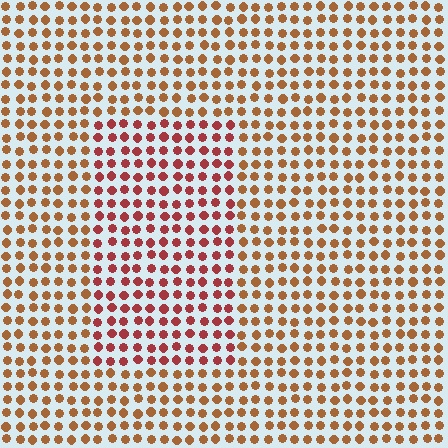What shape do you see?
I see a rectangle.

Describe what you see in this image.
The image is filled with small brown elements in a uniform arrangement. A rectangle-shaped region is visible where the elements are tinted to a slightly different hue, forming a subtle color boundary.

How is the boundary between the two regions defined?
The boundary is defined purely by a slight shift in hue (about 31 degrees). Spacing, size, and orientation are identical on both sides.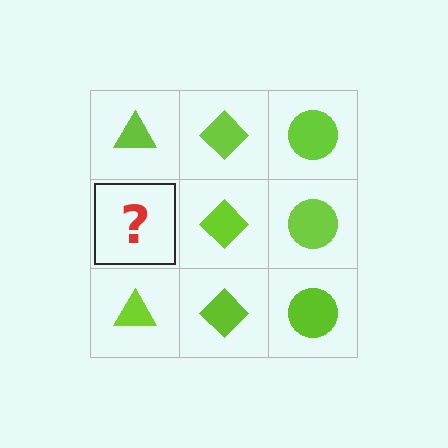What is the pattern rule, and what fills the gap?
The rule is that each column has a consistent shape. The gap should be filled with a lime triangle.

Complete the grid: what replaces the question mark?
The question mark should be replaced with a lime triangle.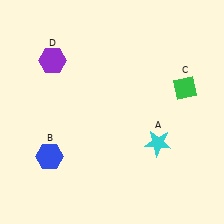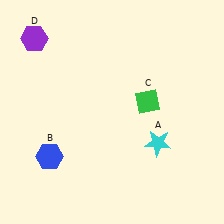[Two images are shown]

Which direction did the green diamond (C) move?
The green diamond (C) moved left.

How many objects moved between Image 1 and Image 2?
2 objects moved between the two images.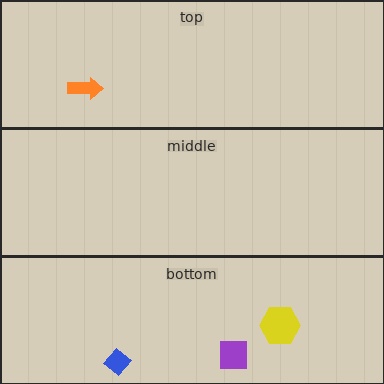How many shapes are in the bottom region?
3.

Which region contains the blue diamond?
The bottom region.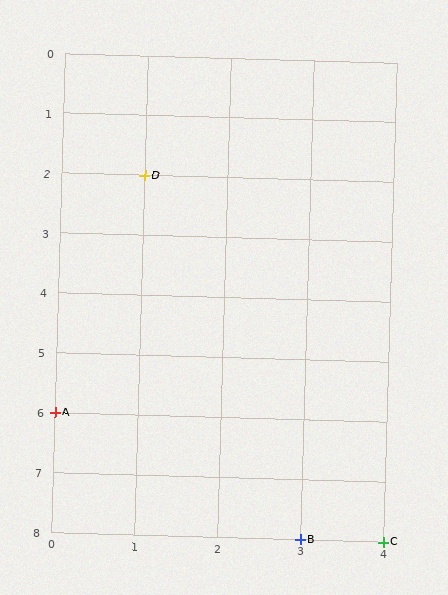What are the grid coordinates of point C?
Point C is at grid coordinates (4, 8).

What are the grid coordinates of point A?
Point A is at grid coordinates (0, 6).